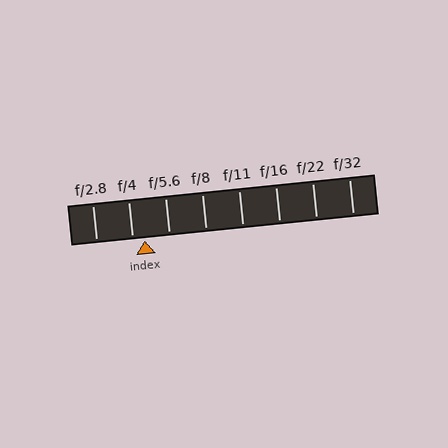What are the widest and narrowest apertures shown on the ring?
The widest aperture shown is f/2.8 and the narrowest is f/32.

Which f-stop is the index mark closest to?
The index mark is closest to f/4.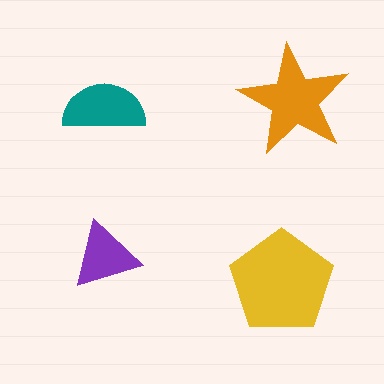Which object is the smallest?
The purple triangle.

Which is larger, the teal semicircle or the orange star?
The orange star.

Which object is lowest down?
The yellow pentagon is bottommost.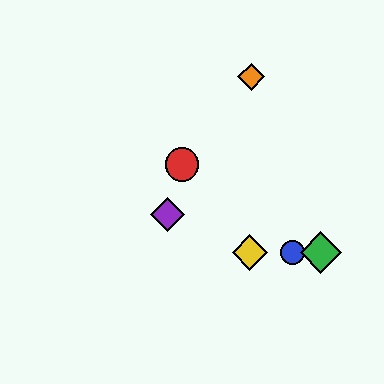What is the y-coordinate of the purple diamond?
The purple diamond is at y≈214.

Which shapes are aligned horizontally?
The blue circle, the green diamond, the yellow diamond are aligned horizontally.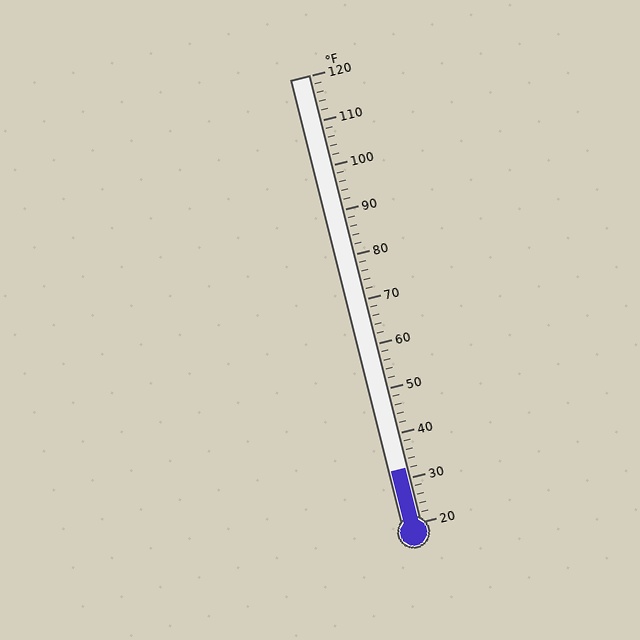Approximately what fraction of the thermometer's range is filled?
The thermometer is filled to approximately 10% of its range.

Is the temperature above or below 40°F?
The temperature is below 40°F.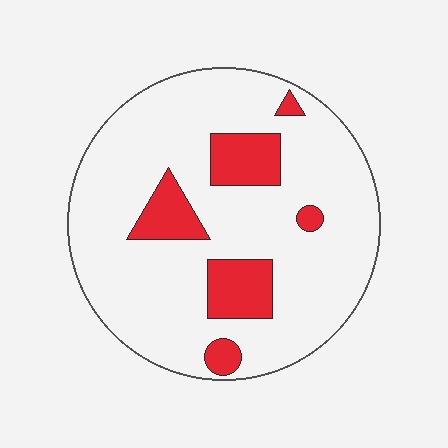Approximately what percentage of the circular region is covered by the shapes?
Approximately 15%.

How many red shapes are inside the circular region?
6.